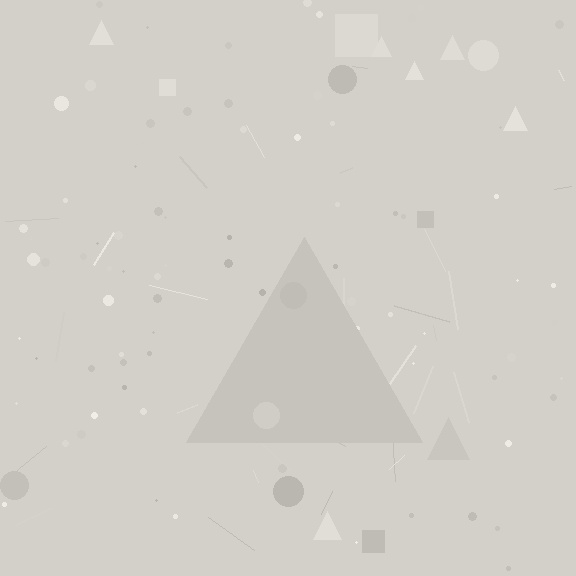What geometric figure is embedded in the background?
A triangle is embedded in the background.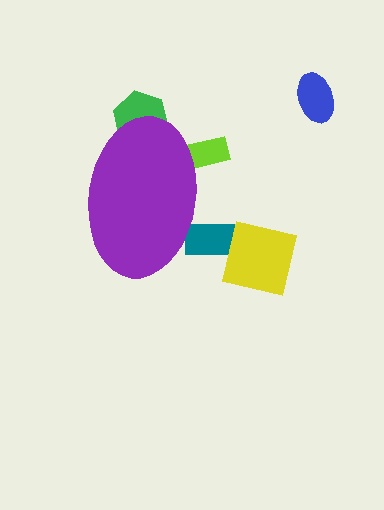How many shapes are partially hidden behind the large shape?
3 shapes are partially hidden.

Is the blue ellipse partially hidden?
No, the blue ellipse is fully visible.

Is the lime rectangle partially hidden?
Yes, the lime rectangle is partially hidden behind the purple ellipse.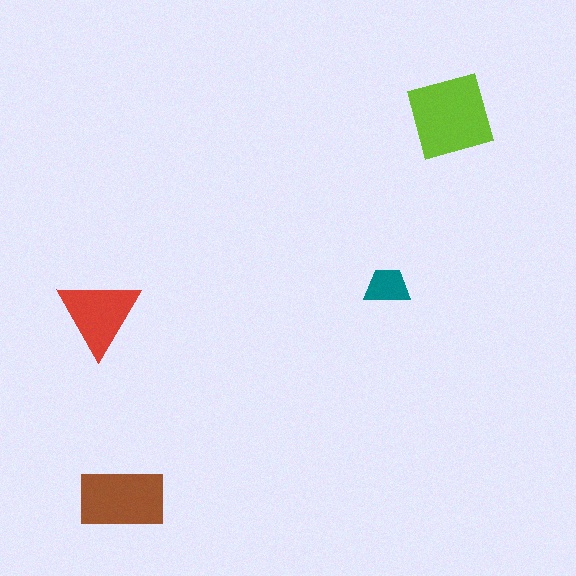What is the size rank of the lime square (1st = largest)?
1st.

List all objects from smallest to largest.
The teal trapezoid, the red triangle, the brown rectangle, the lime square.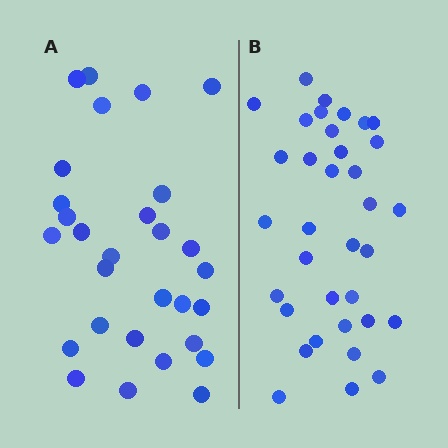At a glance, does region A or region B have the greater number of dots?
Region B (the right region) has more dots.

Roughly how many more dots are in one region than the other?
Region B has about 6 more dots than region A.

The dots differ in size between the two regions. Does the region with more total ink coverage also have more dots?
No. Region A has more total ink coverage because its dots are larger, but region B actually contains more individual dots. Total area can be misleading — the number of items is what matters here.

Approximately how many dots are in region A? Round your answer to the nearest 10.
About 30 dots. (The exact count is 29, which rounds to 30.)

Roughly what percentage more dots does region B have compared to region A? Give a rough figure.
About 20% more.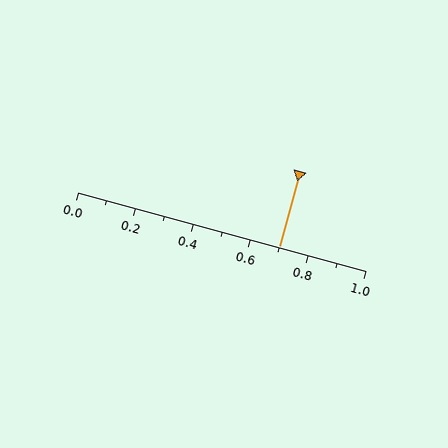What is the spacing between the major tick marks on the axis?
The major ticks are spaced 0.2 apart.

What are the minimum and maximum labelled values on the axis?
The axis runs from 0.0 to 1.0.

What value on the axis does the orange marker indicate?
The marker indicates approximately 0.7.